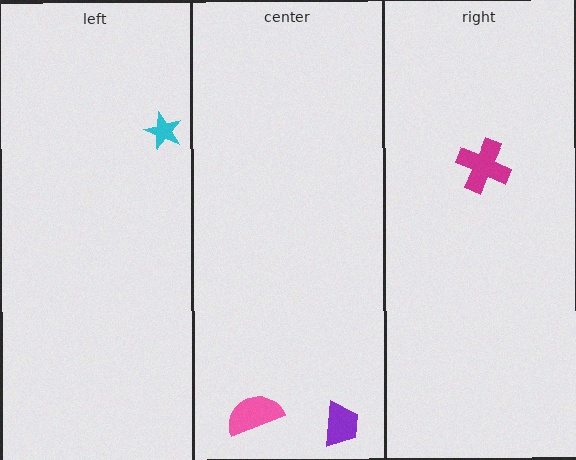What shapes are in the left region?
The cyan star.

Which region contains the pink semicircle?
The center region.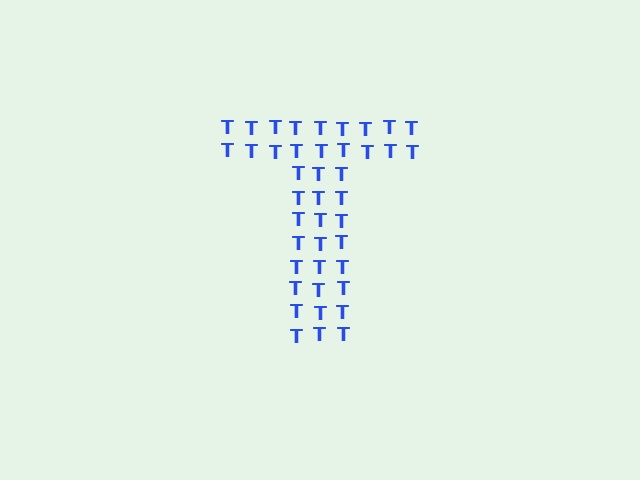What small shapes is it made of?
It is made of small letter T's.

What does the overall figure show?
The overall figure shows the letter T.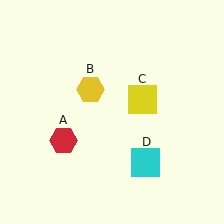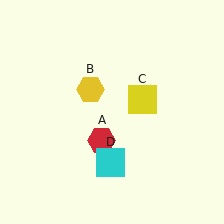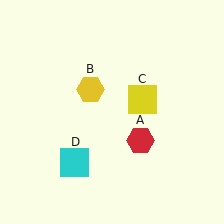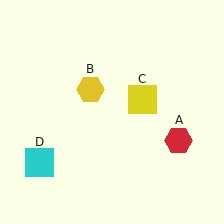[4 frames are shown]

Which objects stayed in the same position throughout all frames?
Yellow hexagon (object B) and yellow square (object C) remained stationary.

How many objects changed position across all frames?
2 objects changed position: red hexagon (object A), cyan square (object D).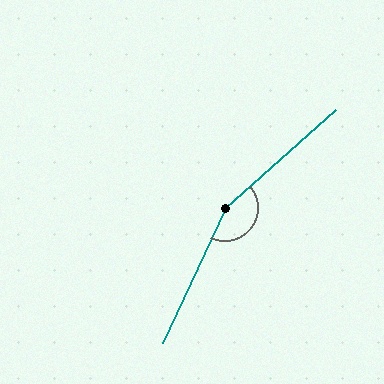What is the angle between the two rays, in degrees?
Approximately 156 degrees.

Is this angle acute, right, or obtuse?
It is obtuse.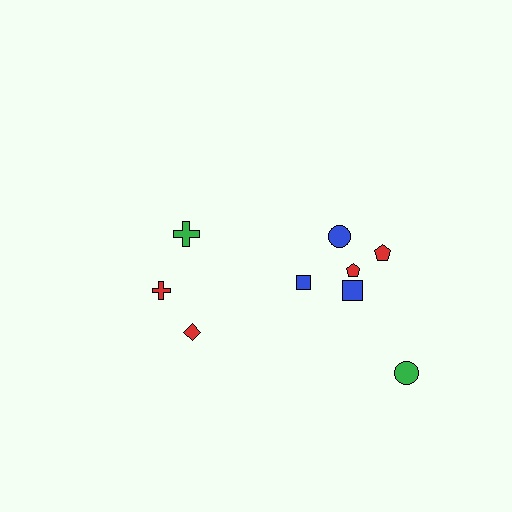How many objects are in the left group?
There are 3 objects.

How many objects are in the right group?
There are 6 objects.